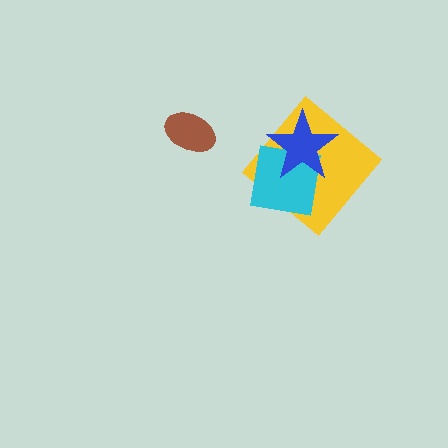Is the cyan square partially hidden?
Yes, it is partially covered by another shape.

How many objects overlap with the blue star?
2 objects overlap with the blue star.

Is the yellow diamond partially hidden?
Yes, it is partially covered by another shape.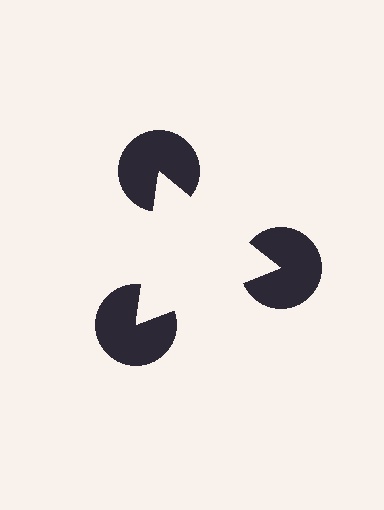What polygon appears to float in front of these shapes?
An illusory triangle — its edges are inferred from the aligned wedge cuts in the pac-man discs, not physically drawn.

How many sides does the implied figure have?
3 sides.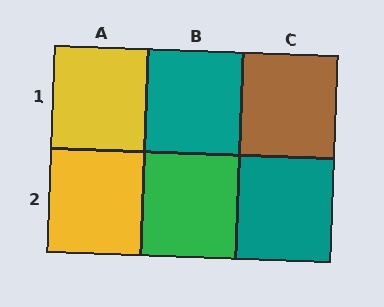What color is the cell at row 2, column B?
Green.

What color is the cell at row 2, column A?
Yellow.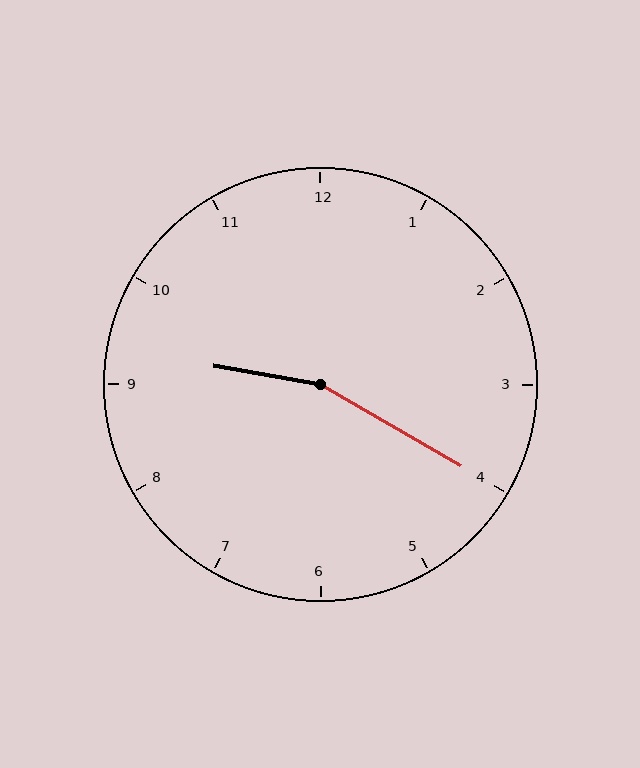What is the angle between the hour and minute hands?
Approximately 160 degrees.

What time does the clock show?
9:20.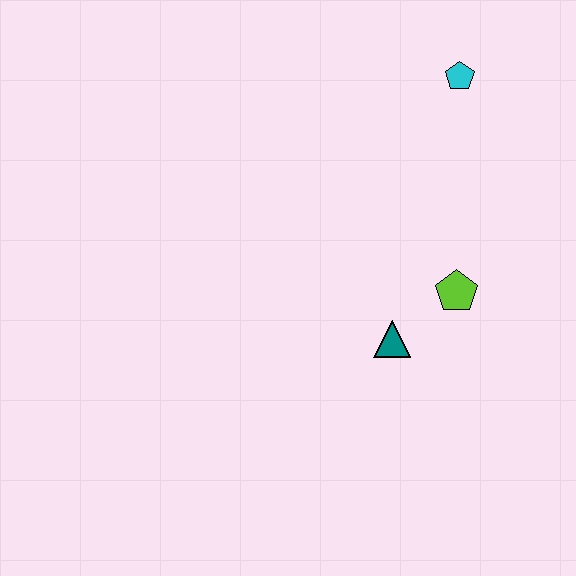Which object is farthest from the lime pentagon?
The cyan pentagon is farthest from the lime pentagon.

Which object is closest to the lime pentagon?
The teal triangle is closest to the lime pentagon.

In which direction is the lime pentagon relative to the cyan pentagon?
The lime pentagon is below the cyan pentagon.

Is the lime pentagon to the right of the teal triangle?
Yes